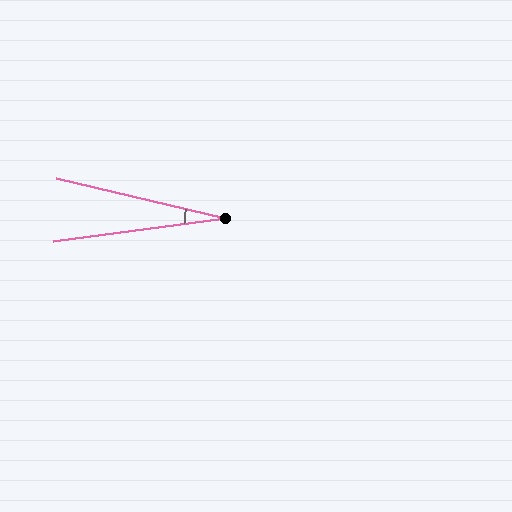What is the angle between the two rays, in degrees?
Approximately 21 degrees.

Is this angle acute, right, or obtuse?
It is acute.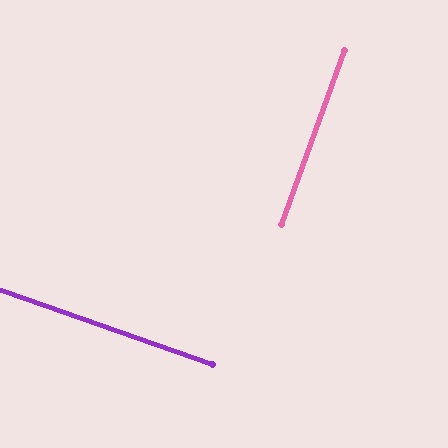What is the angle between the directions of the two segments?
Approximately 89 degrees.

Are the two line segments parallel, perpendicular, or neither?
Perpendicular — they meet at approximately 89°.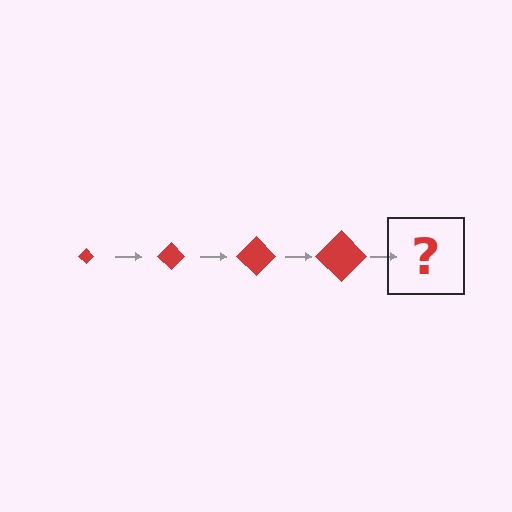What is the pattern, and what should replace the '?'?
The pattern is that the diamond gets progressively larger each step. The '?' should be a red diamond, larger than the previous one.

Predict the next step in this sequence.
The next step is a red diamond, larger than the previous one.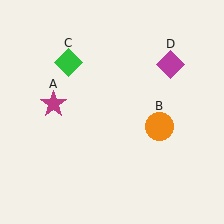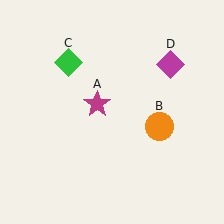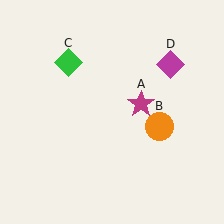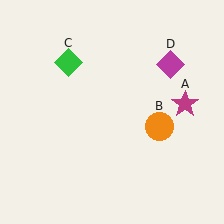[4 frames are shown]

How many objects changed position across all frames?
1 object changed position: magenta star (object A).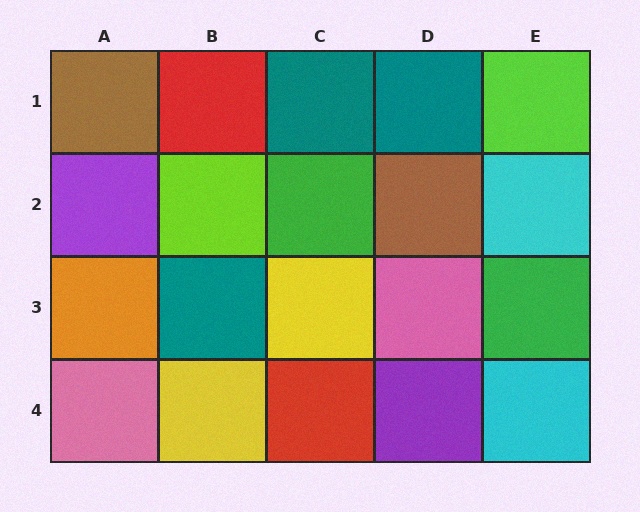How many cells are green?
2 cells are green.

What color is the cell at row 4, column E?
Cyan.